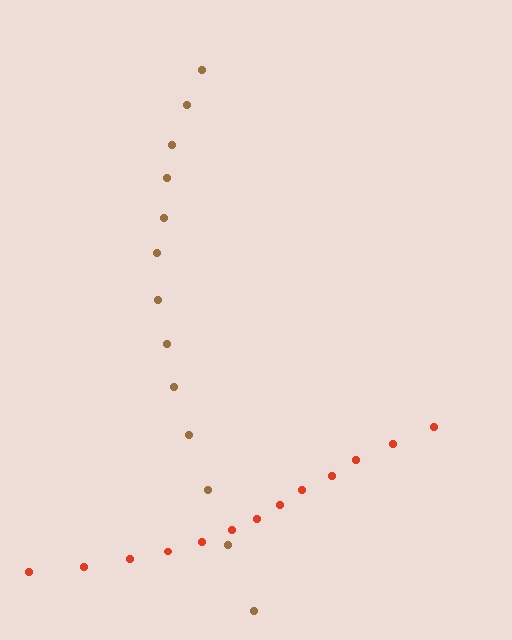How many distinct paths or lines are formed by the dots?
There are 2 distinct paths.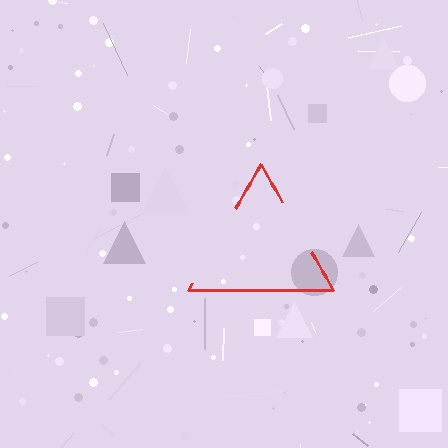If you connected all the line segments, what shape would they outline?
They would outline a triangle.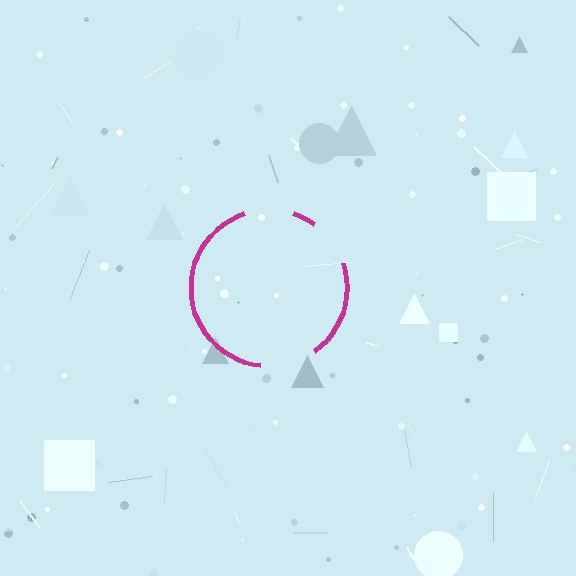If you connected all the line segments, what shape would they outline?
They would outline a circle.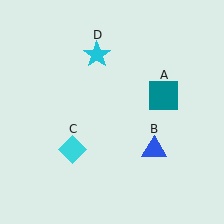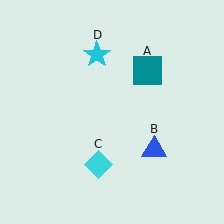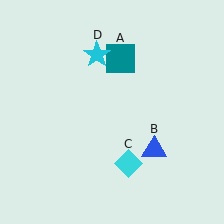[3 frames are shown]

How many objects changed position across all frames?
2 objects changed position: teal square (object A), cyan diamond (object C).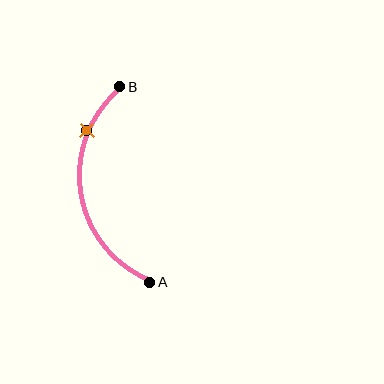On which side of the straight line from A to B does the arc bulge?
The arc bulges to the left of the straight line connecting A and B.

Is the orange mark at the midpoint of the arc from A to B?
No. The orange mark lies on the arc but is closer to endpoint B. The arc midpoint would be at the point on the curve equidistant along the arc from both A and B.